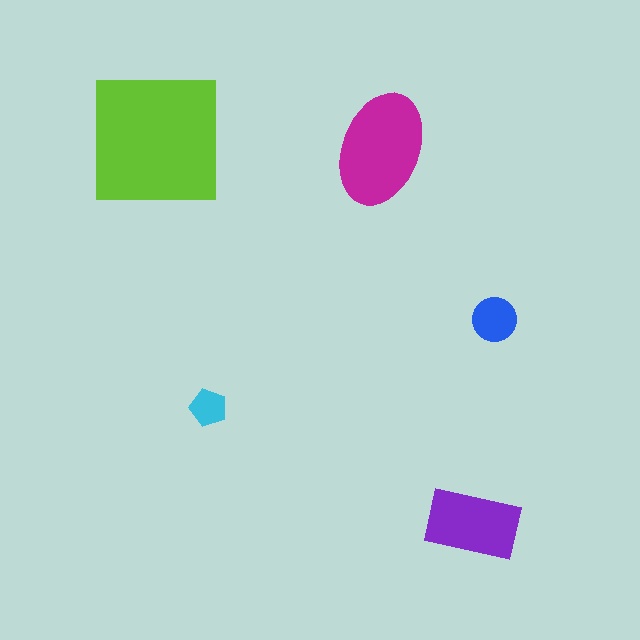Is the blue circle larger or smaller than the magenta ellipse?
Smaller.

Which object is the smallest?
The cyan pentagon.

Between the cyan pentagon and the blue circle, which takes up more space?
The blue circle.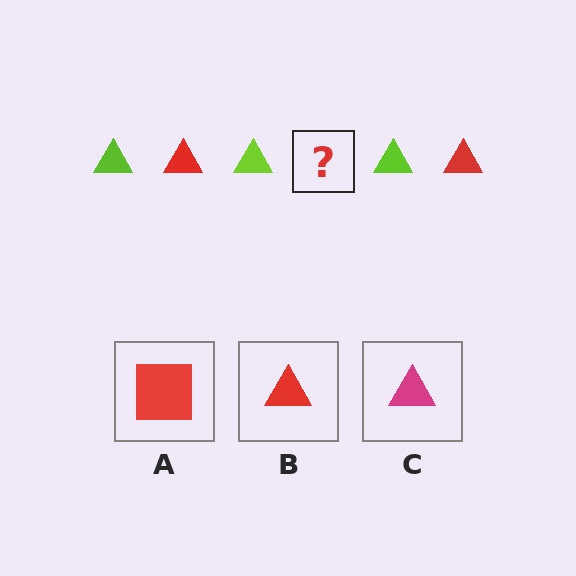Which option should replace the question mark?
Option B.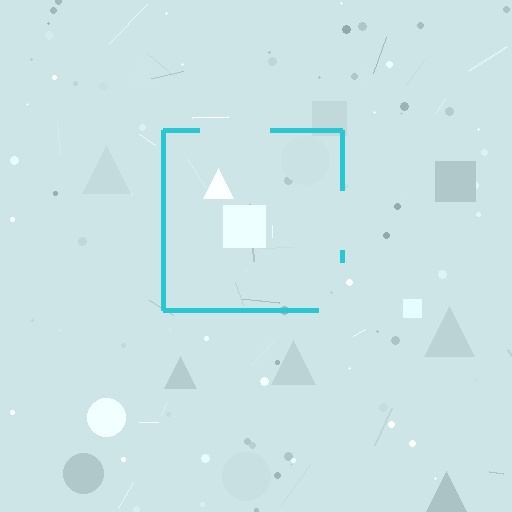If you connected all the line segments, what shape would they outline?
They would outline a square.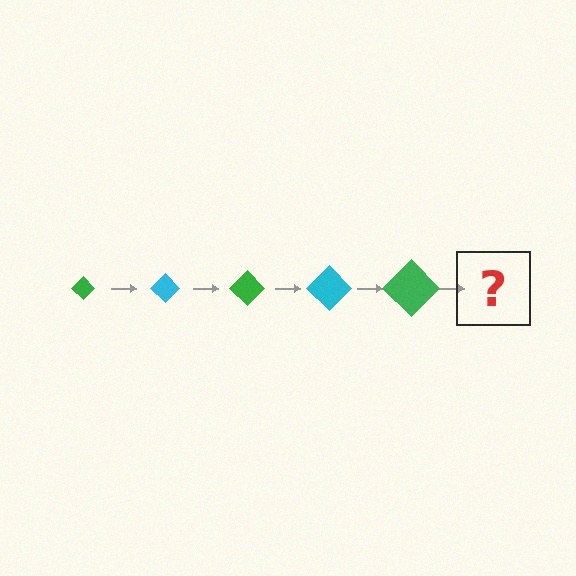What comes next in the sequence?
The next element should be a cyan diamond, larger than the previous one.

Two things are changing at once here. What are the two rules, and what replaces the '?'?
The two rules are that the diamond grows larger each step and the color cycles through green and cyan. The '?' should be a cyan diamond, larger than the previous one.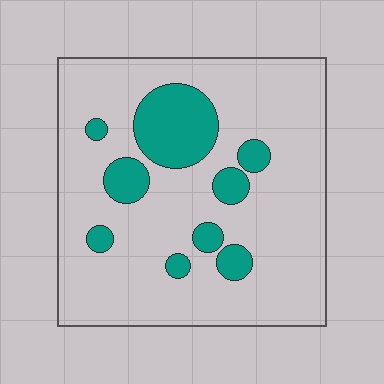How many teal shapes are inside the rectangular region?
9.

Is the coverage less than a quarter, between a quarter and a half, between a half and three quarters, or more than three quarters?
Less than a quarter.